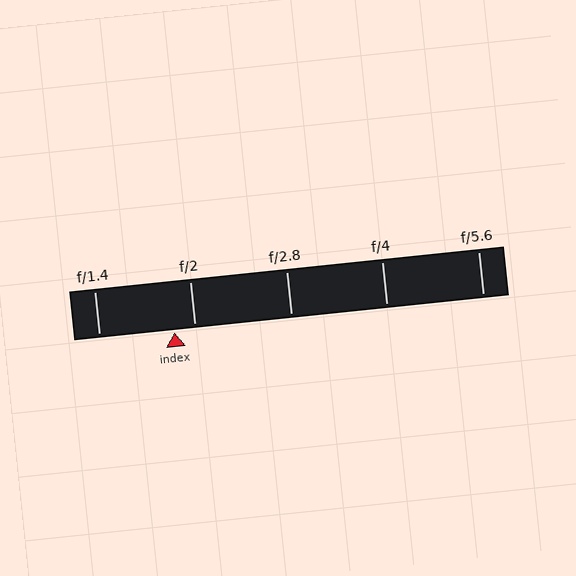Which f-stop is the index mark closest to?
The index mark is closest to f/2.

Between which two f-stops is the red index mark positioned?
The index mark is between f/1.4 and f/2.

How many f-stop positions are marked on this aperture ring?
There are 5 f-stop positions marked.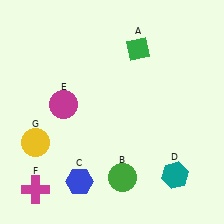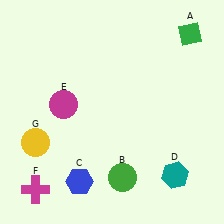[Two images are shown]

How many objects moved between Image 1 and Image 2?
1 object moved between the two images.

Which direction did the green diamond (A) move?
The green diamond (A) moved right.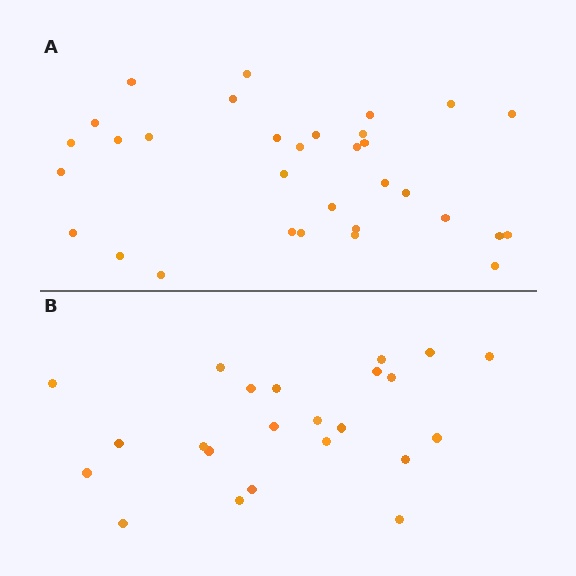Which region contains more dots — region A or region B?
Region A (the top region) has more dots.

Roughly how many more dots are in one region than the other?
Region A has roughly 8 or so more dots than region B.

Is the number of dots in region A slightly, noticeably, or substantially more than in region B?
Region A has noticeably more, but not dramatically so. The ratio is roughly 1.4 to 1.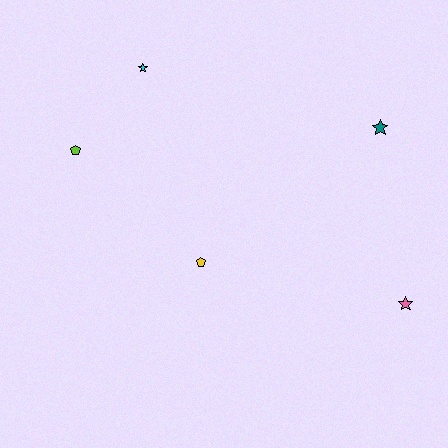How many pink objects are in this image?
There is 1 pink object.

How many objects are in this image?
There are 5 objects.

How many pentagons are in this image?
There are 2 pentagons.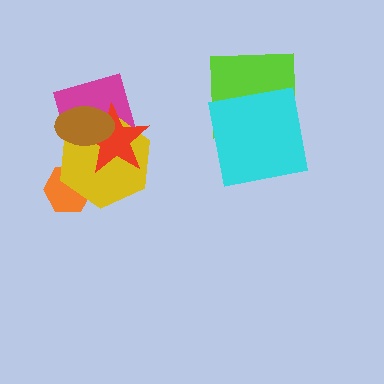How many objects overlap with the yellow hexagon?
4 objects overlap with the yellow hexagon.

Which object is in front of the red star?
The brown ellipse is in front of the red star.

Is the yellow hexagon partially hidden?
Yes, it is partially covered by another shape.